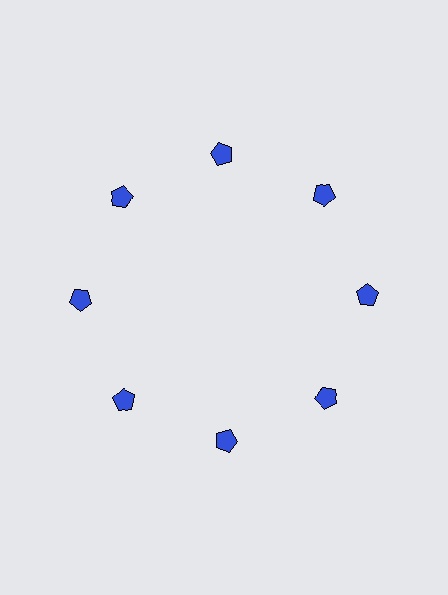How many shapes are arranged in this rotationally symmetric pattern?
There are 8 shapes, arranged in 8 groups of 1.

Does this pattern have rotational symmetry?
Yes, this pattern has 8-fold rotational symmetry. It looks the same after rotating 45 degrees around the center.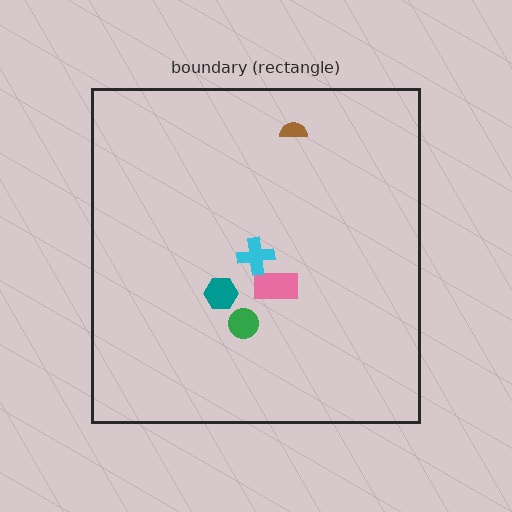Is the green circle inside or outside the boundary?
Inside.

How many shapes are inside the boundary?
5 inside, 0 outside.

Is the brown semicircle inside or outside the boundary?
Inside.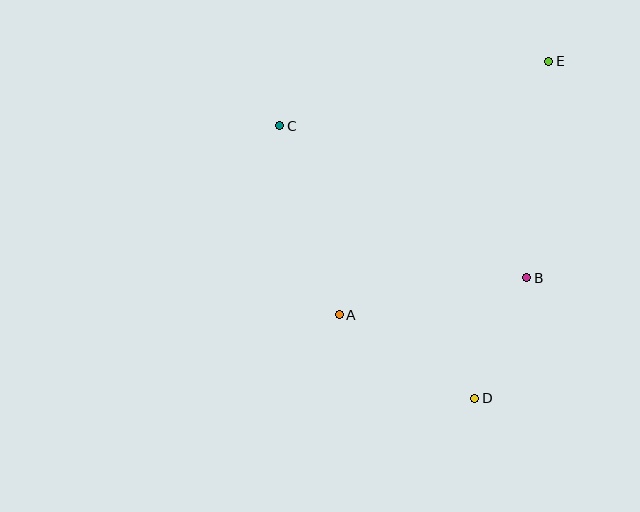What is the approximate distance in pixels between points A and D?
The distance between A and D is approximately 159 pixels.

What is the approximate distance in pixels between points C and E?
The distance between C and E is approximately 277 pixels.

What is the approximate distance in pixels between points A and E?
The distance between A and E is approximately 329 pixels.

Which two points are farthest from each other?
Points D and E are farthest from each other.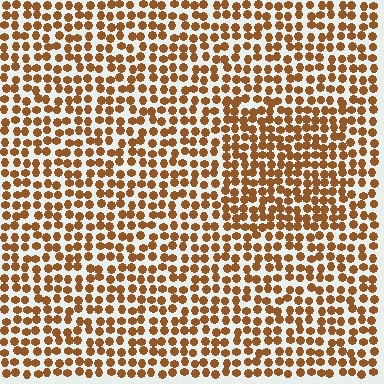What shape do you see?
I see a rectangle.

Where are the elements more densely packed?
The elements are more densely packed inside the rectangle boundary.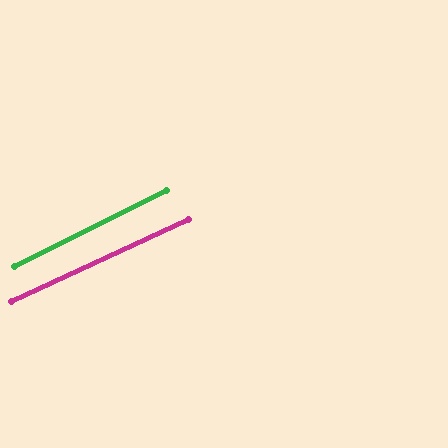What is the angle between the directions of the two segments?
Approximately 2 degrees.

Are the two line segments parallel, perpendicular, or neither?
Parallel — their directions differ by only 2.0°.